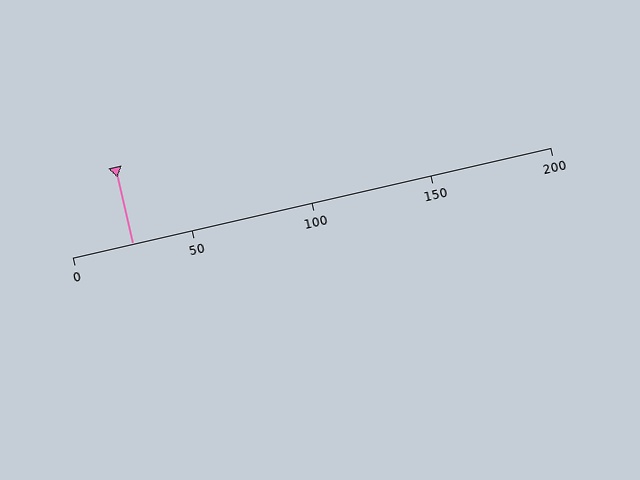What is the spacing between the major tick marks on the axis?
The major ticks are spaced 50 apart.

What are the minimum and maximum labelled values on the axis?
The axis runs from 0 to 200.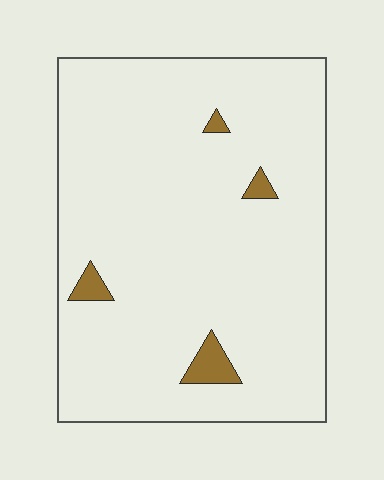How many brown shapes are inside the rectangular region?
4.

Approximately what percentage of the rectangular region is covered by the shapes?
Approximately 5%.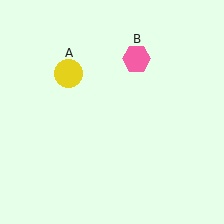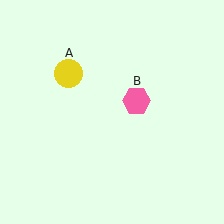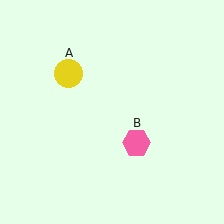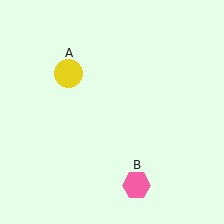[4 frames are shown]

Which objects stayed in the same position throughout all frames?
Yellow circle (object A) remained stationary.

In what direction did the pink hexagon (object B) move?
The pink hexagon (object B) moved down.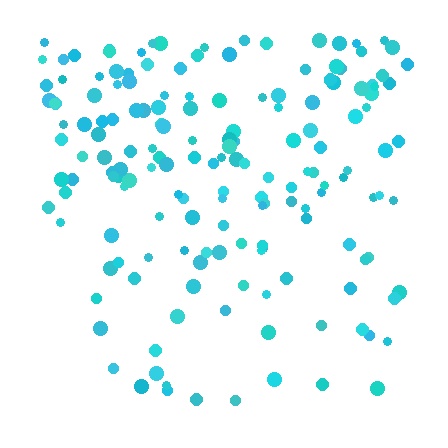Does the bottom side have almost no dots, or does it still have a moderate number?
Still a moderate number, just noticeably fewer than the top.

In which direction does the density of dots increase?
From bottom to top, with the top side densest.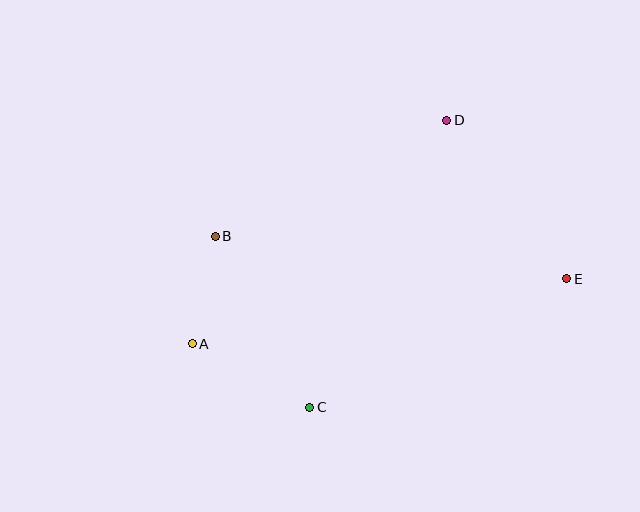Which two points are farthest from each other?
Points A and E are farthest from each other.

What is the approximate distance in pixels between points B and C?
The distance between B and C is approximately 195 pixels.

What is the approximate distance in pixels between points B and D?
The distance between B and D is approximately 259 pixels.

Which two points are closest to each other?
Points A and B are closest to each other.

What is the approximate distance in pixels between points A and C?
The distance between A and C is approximately 133 pixels.